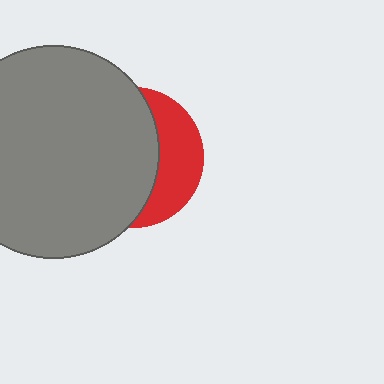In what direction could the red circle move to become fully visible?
The red circle could move right. That would shift it out from behind the gray circle entirely.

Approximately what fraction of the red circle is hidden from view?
Roughly 66% of the red circle is hidden behind the gray circle.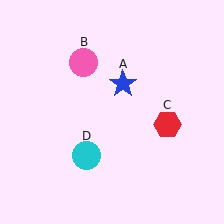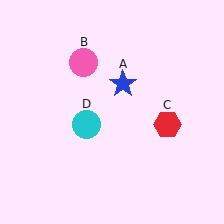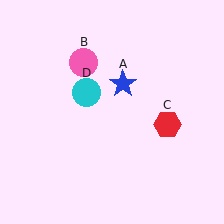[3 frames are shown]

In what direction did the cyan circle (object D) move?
The cyan circle (object D) moved up.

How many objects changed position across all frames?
1 object changed position: cyan circle (object D).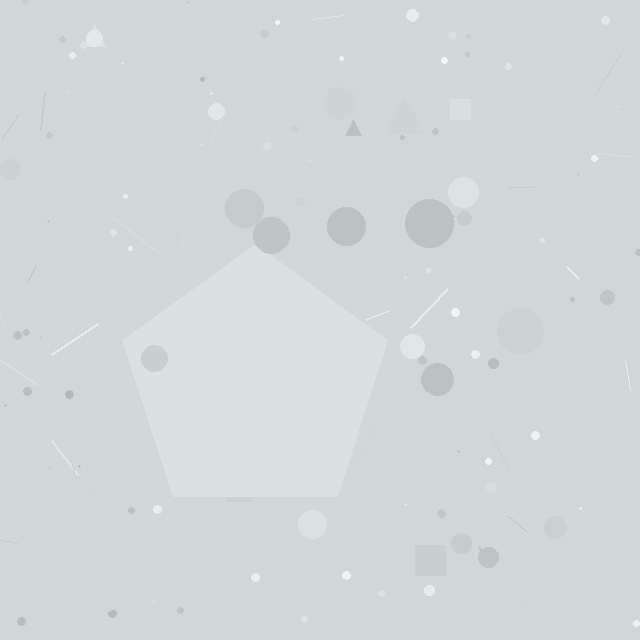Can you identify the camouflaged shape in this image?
The camouflaged shape is a pentagon.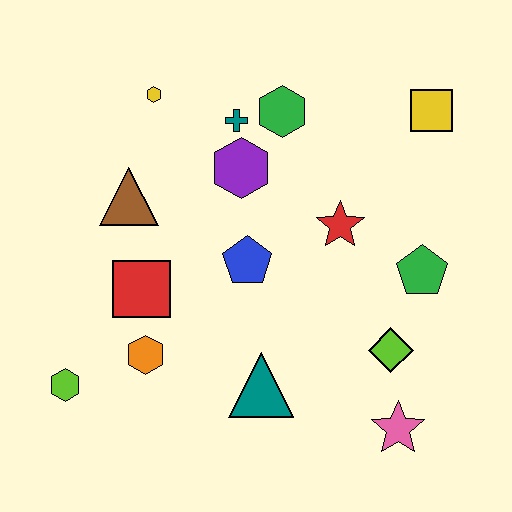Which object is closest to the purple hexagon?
The teal cross is closest to the purple hexagon.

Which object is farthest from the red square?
The yellow square is farthest from the red square.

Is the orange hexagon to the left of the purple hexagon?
Yes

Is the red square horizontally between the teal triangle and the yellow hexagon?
No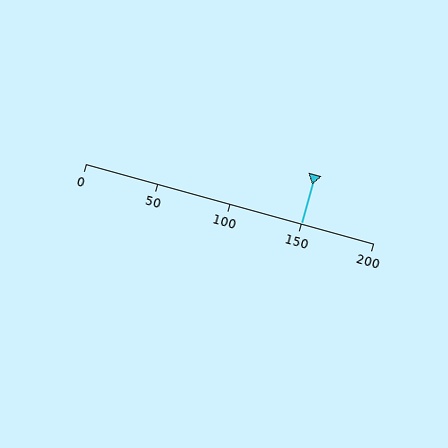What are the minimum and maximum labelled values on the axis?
The axis runs from 0 to 200.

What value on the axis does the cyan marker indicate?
The marker indicates approximately 150.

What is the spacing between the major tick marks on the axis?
The major ticks are spaced 50 apart.